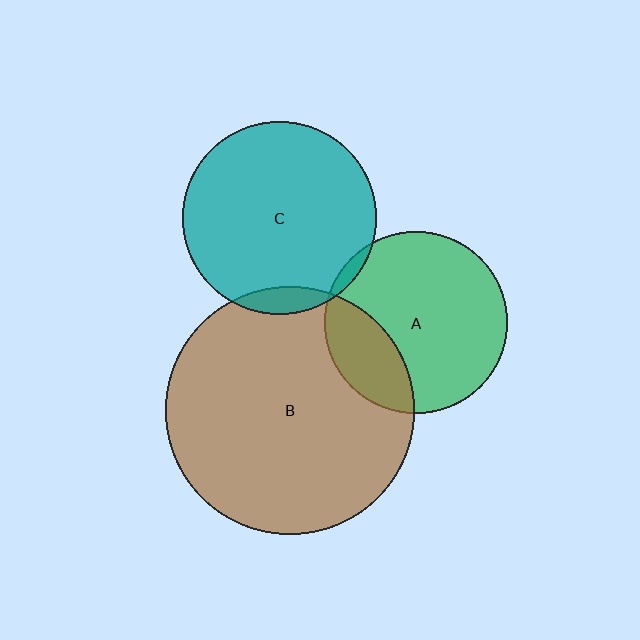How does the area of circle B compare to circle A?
Approximately 1.9 times.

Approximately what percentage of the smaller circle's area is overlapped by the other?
Approximately 25%.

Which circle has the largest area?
Circle B (brown).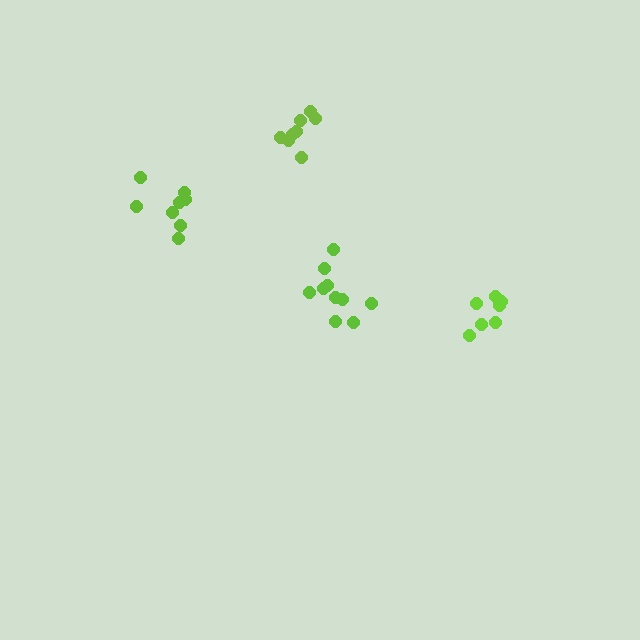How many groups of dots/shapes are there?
There are 4 groups.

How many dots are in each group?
Group 1: 10 dots, Group 2: 8 dots, Group 3: 8 dots, Group 4: 7 dots (33 total).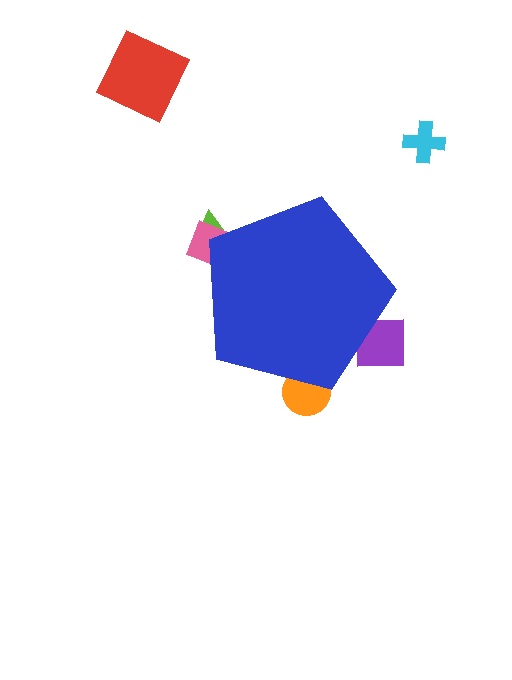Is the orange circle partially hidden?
Yes, the orange circle is partially hidden behind the blue pentagon.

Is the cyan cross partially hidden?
No, the cyan cross is fully visible.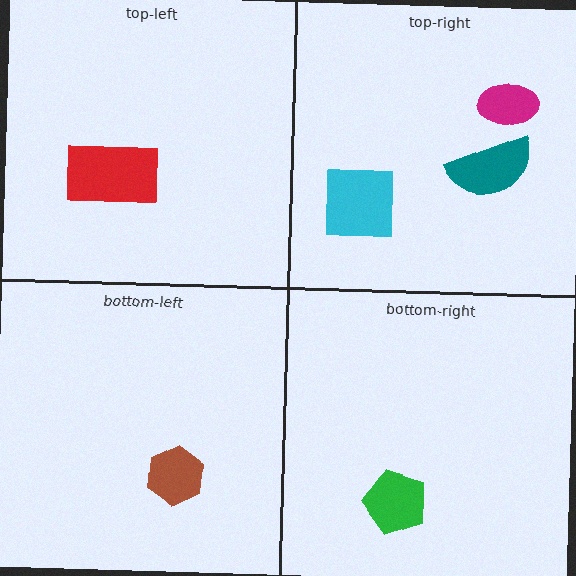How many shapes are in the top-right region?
3.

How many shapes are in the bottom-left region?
1.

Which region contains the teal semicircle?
The top-right region.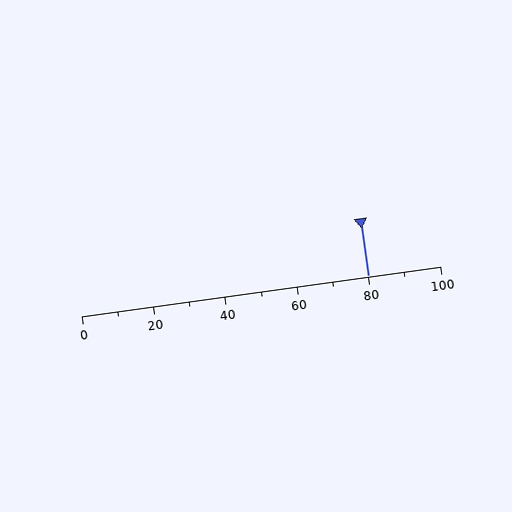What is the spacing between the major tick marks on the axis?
The major ticks are spaced 20 apart.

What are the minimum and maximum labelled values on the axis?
The axis runs from 0 to 100.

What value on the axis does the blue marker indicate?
The marker indicates approximately 80.